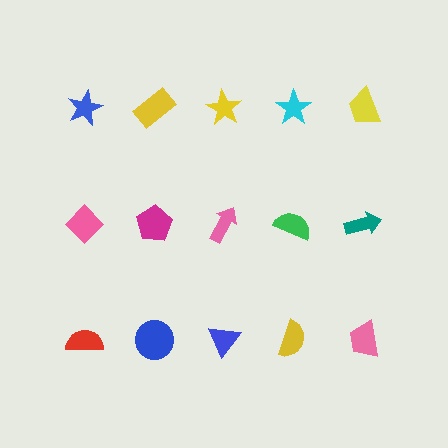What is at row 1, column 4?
A cyan star.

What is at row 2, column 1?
A pink diamond.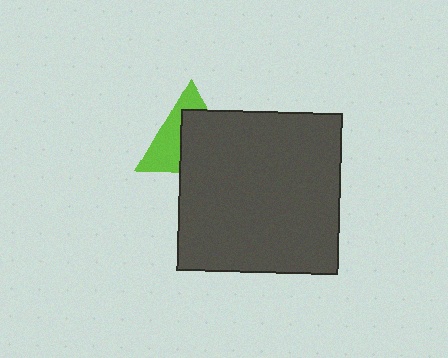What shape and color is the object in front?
The object in front is a dark gray square.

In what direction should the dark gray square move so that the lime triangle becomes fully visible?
The dark gray square should move toward the lower-right. That is the shortest direction to clear the overlap and leave the lime triangle fully visible.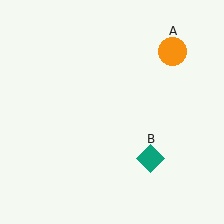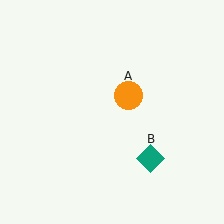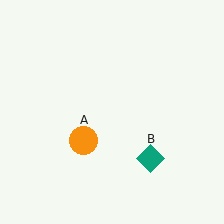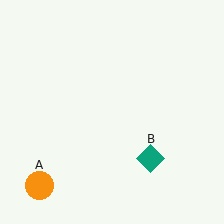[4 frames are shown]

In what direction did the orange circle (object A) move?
The orange circle (object A) moved down and to the left.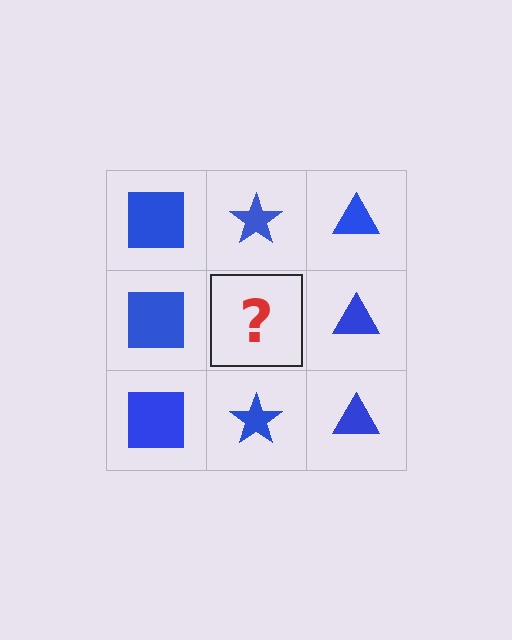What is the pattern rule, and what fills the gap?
The rule is that each column has a consistent shape. The gap should be filled with a blue star.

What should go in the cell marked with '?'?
The missing cell should contain a blue star.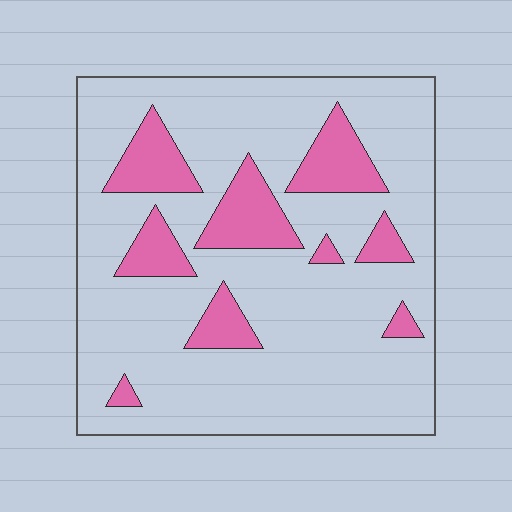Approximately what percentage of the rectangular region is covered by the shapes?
Approximately 20%.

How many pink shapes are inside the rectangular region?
9.